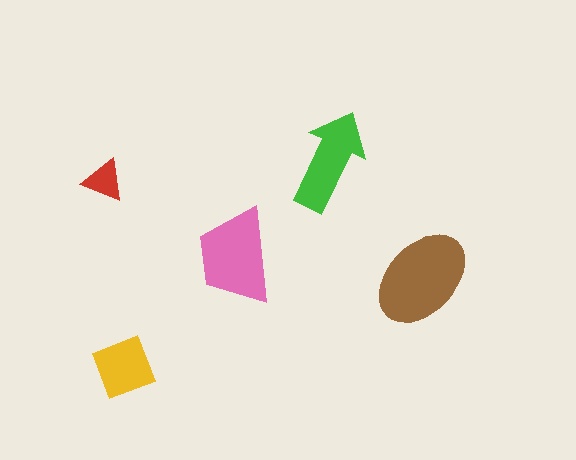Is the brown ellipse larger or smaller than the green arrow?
Larger.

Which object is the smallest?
The red triangle.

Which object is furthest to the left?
The red triangle is leftmost.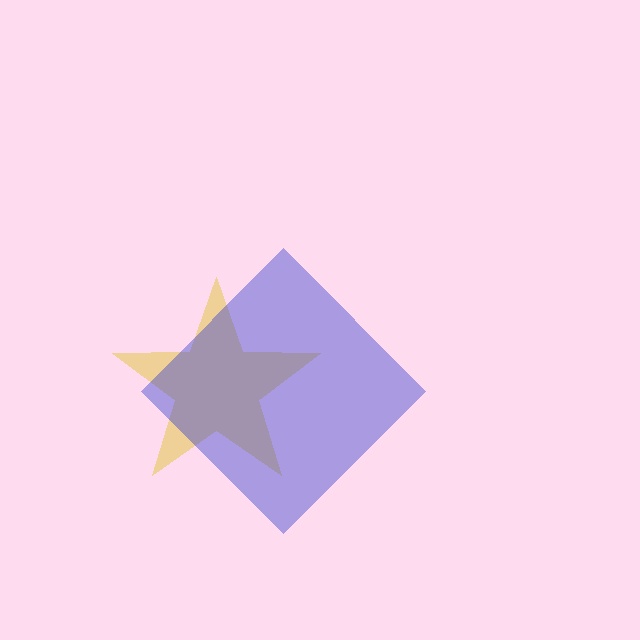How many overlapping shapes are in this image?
There are 2 overlapping shapes in the image.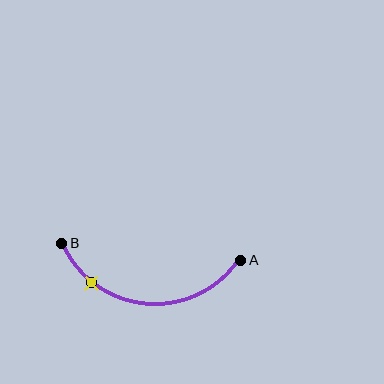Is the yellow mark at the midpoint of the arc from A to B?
No. The yellow mark lies on the arc but is closer to endpoint B. The arc midpoint would be at the point on the curve equidistant along the arc from both A and B.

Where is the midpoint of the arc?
The arc midpoint is the point on the curve farthest from the straight line joining A and B. It sits below that line.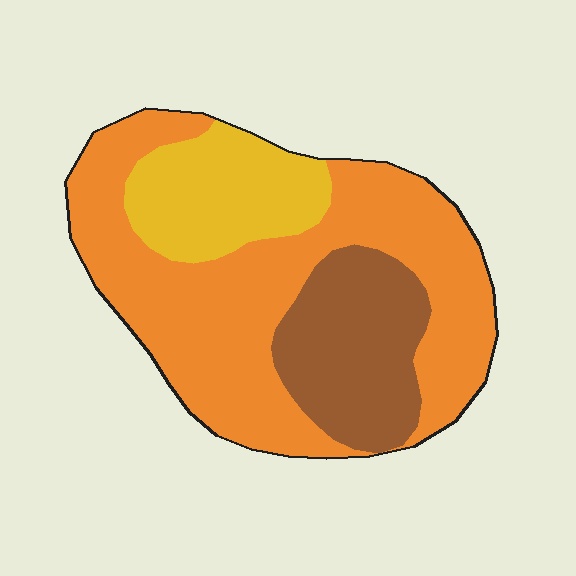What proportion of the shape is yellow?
Yellow takes up between a sixth and a third of the shape.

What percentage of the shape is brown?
Brown covers roughly 20% of the shape.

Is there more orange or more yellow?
Orange.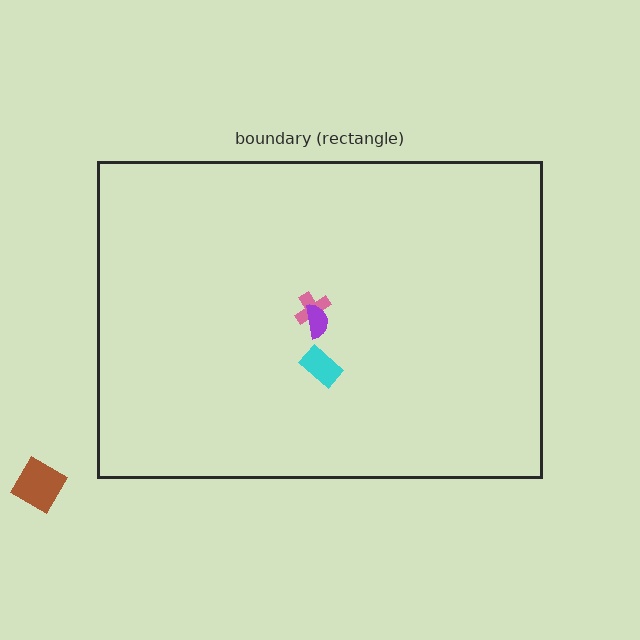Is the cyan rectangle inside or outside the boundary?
Inside.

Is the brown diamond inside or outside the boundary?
Outside.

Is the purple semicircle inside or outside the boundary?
Inside.